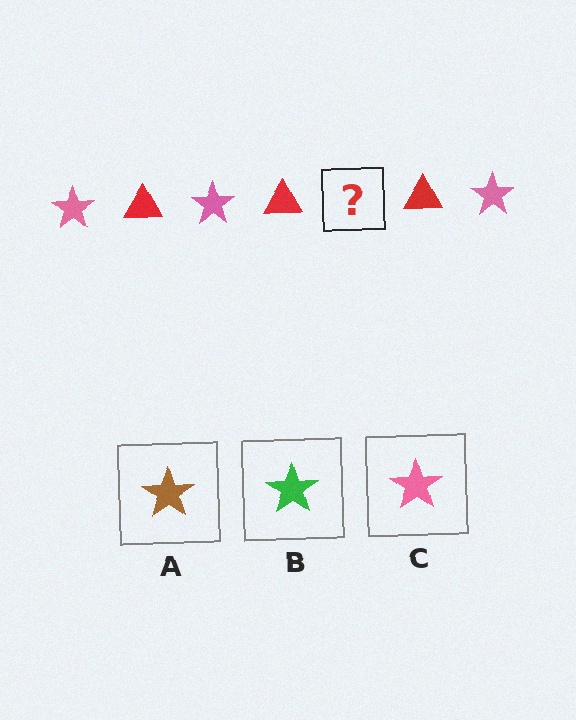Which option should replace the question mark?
Option C.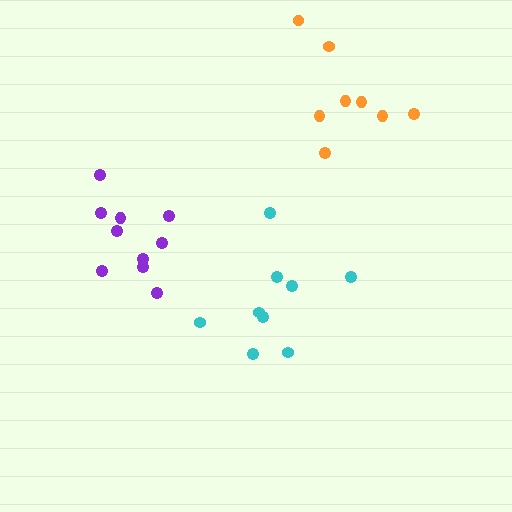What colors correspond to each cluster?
The clusters are colored: cyan, purple, orange.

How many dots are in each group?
Group 1: 9 dots, Group 2: 10 dots, Group 3: 8 dots (27 total).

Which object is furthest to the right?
The orange cluster is rightmost.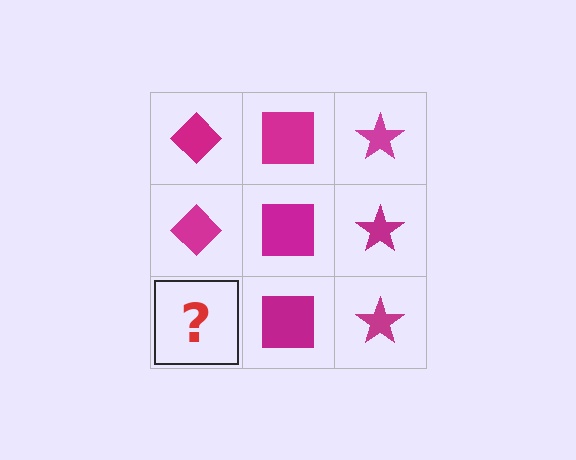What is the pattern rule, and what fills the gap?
The rule is that each column has a consistent shape. The gap should be filled with a magenta diamond.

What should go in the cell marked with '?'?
The missing cell should contain a magenta diamond.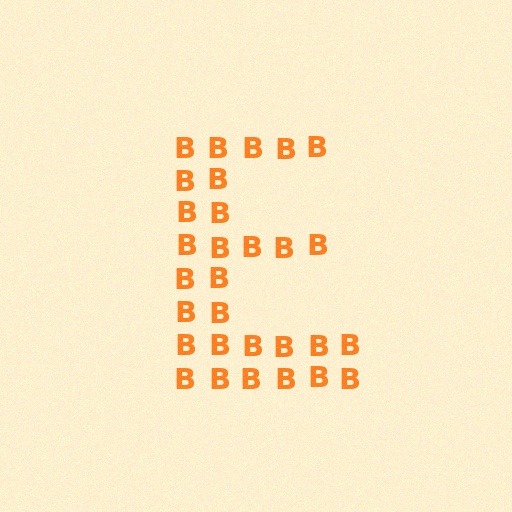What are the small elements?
The small elements are letter B's.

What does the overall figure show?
The overall figure shows the letter E.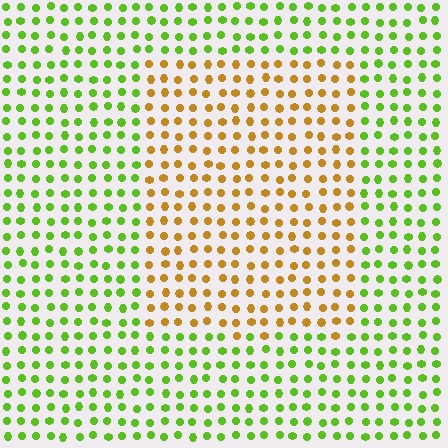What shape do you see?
I see a rectangle.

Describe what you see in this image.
The image is filled with small lime elements in a uniform arrangement. A rectangle-shaped region is visible where the elements are tinted to a slightly different hue, forming a subtle color boundary.